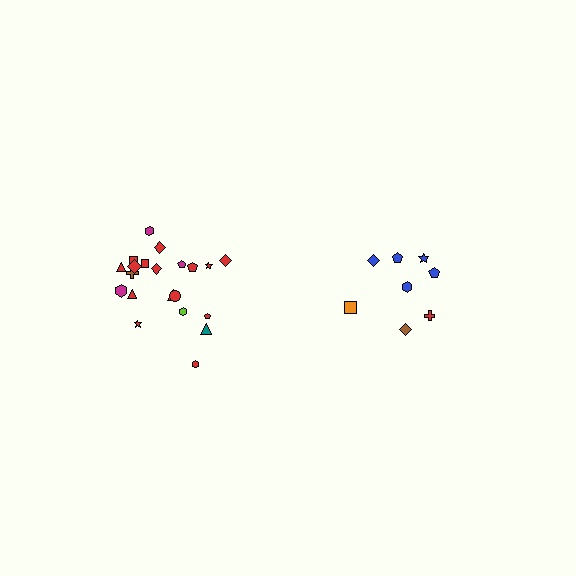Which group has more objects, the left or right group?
The left group.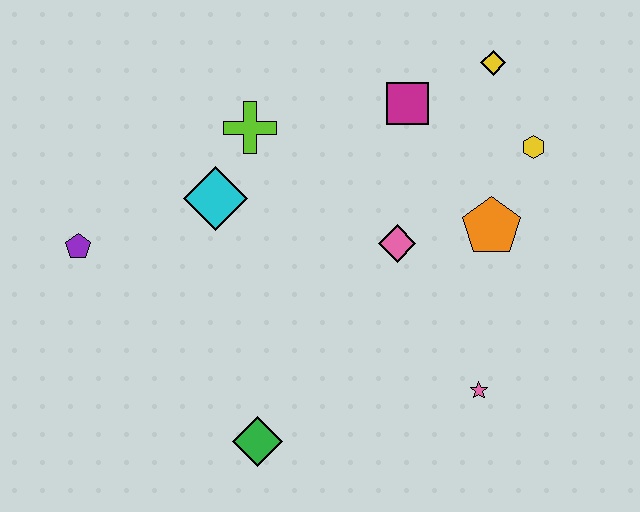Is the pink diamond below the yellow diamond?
Yes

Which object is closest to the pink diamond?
The orange pentagon is closest to the pink diamond.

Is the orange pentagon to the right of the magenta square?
Yes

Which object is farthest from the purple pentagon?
The yellow hexagon is farthest from the purple pentagon.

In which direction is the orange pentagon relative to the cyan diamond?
The orange pentagon is to the right of the cyan diamond.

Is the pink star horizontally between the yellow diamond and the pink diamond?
Yes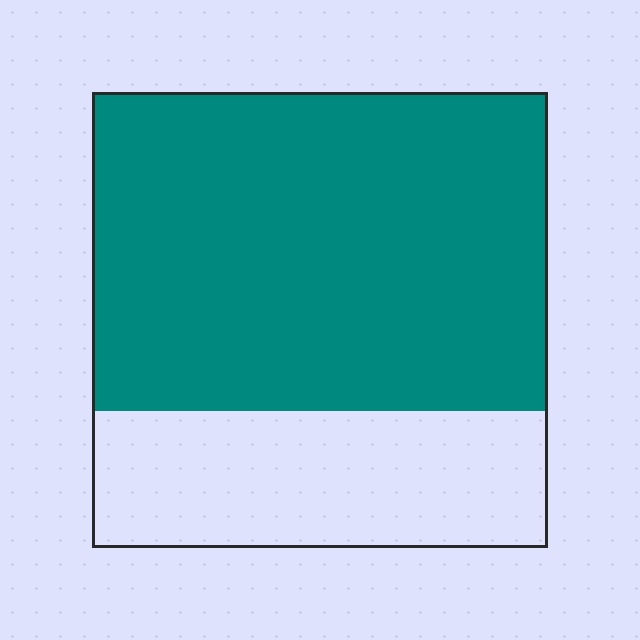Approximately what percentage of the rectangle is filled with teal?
Approximately 70%.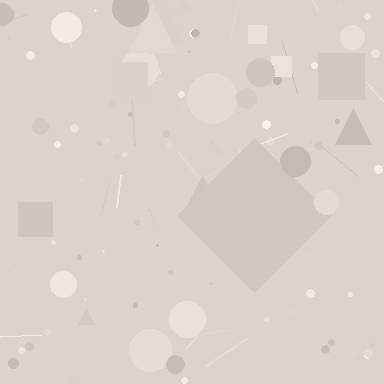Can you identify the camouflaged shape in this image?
The camouflaged shape is a diamond.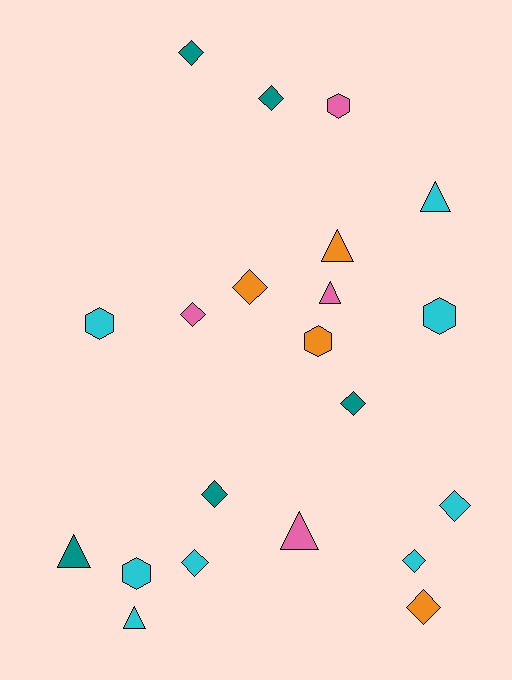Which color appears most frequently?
Cyan, with 8 objects.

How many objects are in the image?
There are 21 objects.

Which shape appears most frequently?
Diamond, with 10 objects.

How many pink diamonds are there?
There is 1 pink diamond.